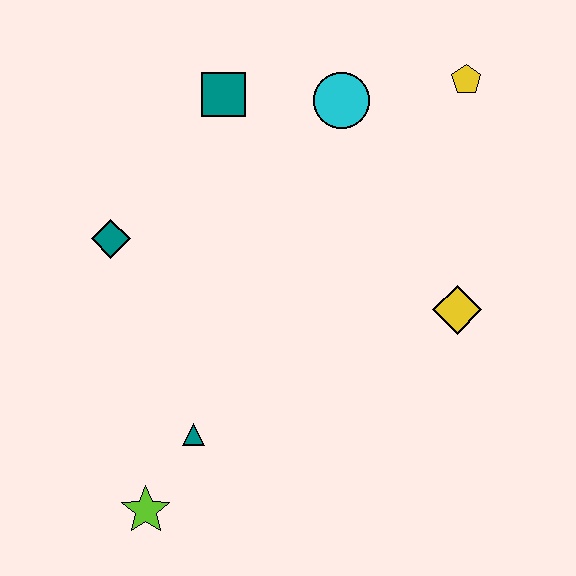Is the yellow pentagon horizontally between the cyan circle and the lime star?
No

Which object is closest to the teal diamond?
The teal square is closest to the teal diamond.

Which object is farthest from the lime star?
The yellow pentagon is farthest from the lime star.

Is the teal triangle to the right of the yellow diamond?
No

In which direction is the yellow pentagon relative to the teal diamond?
The yellow pentagon is to the right of the teal diamond.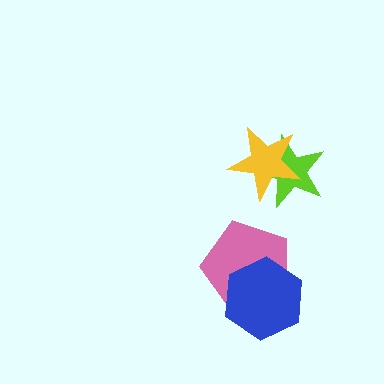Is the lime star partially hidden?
Yes, it is partially covered by another shape.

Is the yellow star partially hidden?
No, no other shape covers it.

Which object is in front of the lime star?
The yellow star is in front of the lime star.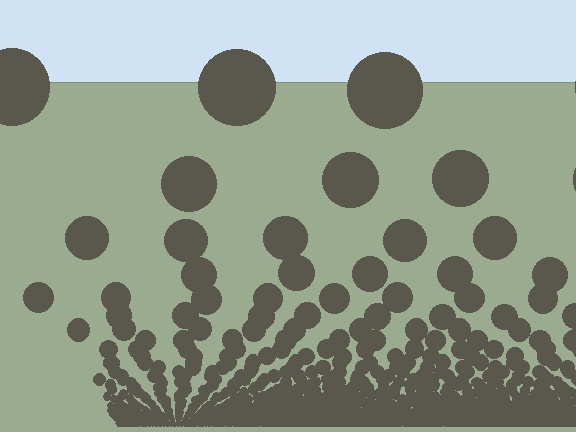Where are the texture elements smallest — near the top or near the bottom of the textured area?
Near the bottom.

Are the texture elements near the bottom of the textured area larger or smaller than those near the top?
Smaller. The gradient is inverted — elements near the bottom are smaller and denser.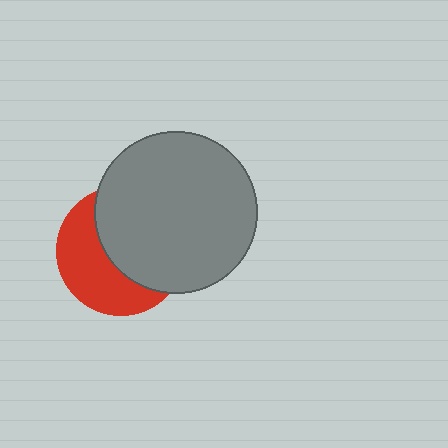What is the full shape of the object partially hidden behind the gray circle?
The partially hidden object is a red circle.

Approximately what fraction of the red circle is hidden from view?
Roughly 55% of the red circle is hidden behind the gray circle.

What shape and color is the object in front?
The object in front is a gray circle.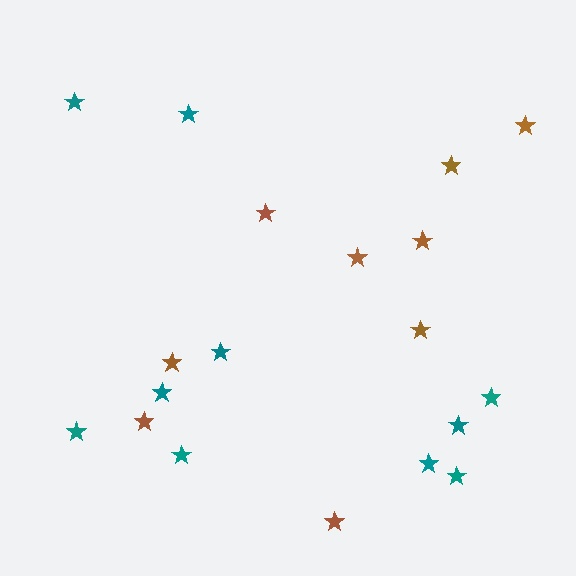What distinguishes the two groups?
There are 2 groups: one group of teal stars (10) and one group of brown stars (9).